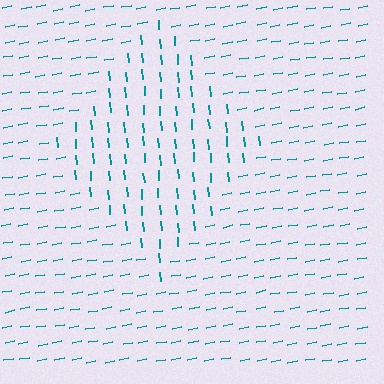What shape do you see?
I see a diamond.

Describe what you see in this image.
The image is filled with small teal line segments. A diamond region in the image has lines oriented differently from the surrounding lines, creating a visible texture boundary.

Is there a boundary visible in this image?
Yes, there is a texture boundary formed by a change in line orientation.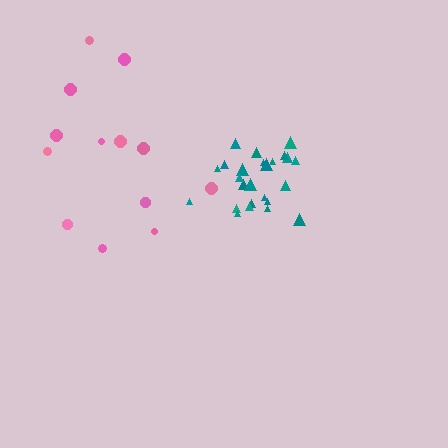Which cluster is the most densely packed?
Teal.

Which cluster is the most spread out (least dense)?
Pink.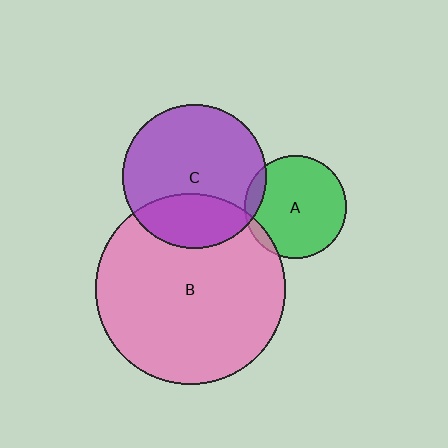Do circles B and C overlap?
Yes.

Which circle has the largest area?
Circle B (pink).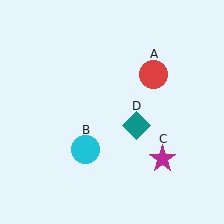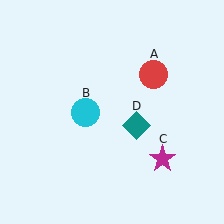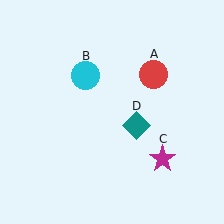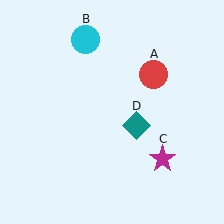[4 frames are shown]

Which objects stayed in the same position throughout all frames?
Red circle (object A) and magenta star (object C) and teal diamond (object D) remained stationary.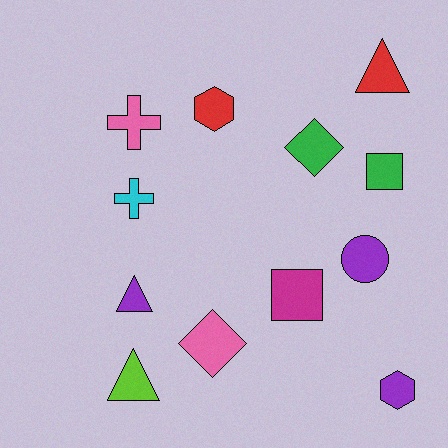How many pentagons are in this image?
There are no pentagons.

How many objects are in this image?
There are 12 objects.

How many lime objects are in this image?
There is 1 lime object.